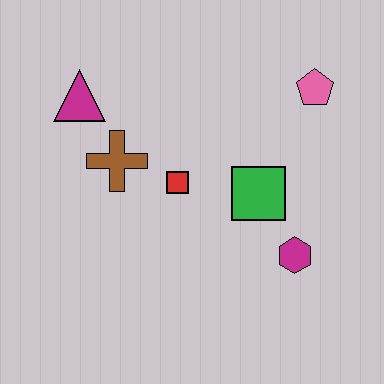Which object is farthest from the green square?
The magenta triangle is farthest from the green square.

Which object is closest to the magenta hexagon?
The green square is closest to the magenta hexagon.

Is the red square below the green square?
No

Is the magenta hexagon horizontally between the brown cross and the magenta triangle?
No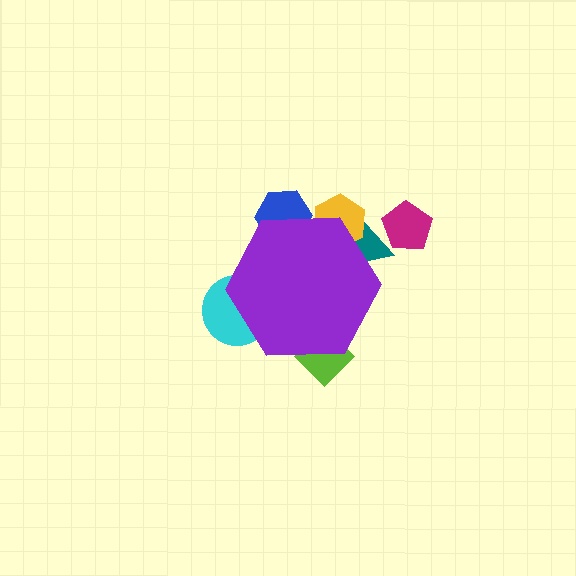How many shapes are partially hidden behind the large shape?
5 shapes are partially hidden.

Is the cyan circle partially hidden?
Yes, the cyan circle is partially hidden behind the purple hexagon.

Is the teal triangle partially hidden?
Yes, the teal triangle is partially hidden behind the purple hexagon.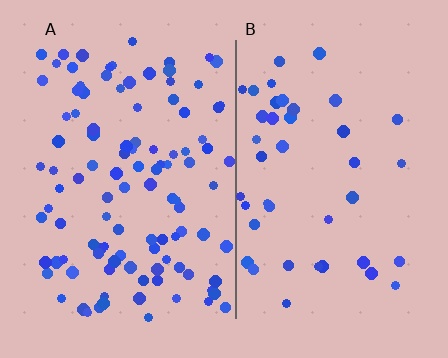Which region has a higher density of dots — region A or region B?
A (the left).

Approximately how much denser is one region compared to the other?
Approximately 2.5× — region A over region B.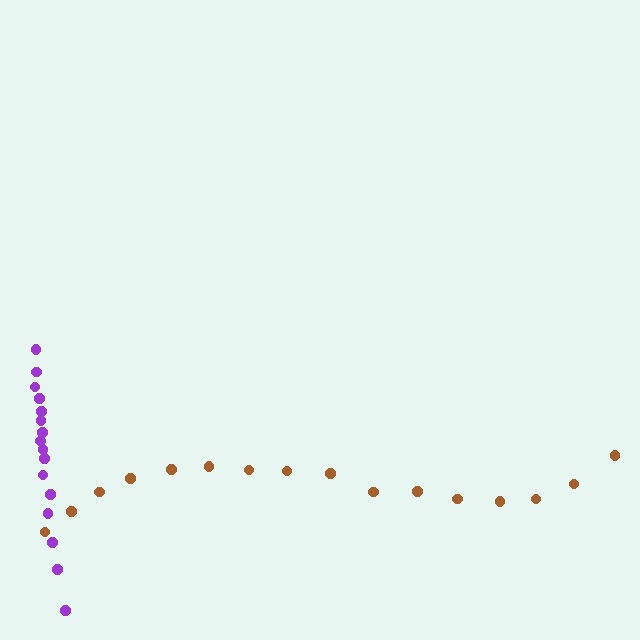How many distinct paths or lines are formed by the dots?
There are 2 distinct paths.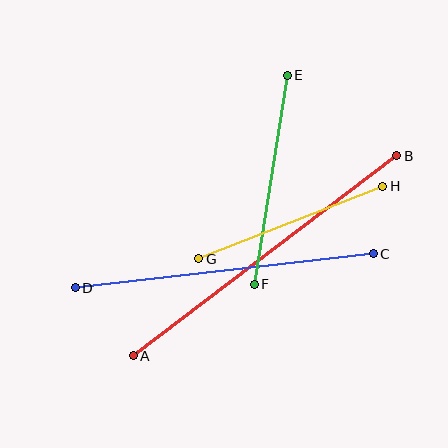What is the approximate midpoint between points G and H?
The midpoint is at approximately (291, 222) pixels.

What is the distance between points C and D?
The distance is approximately 300 pixels.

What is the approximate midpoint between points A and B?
The midpoint is at approximately (265, 256) pixels.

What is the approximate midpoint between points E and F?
The midpoint is at approximately (271, 180) pixels.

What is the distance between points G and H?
The distance is approximately 198 pixels.